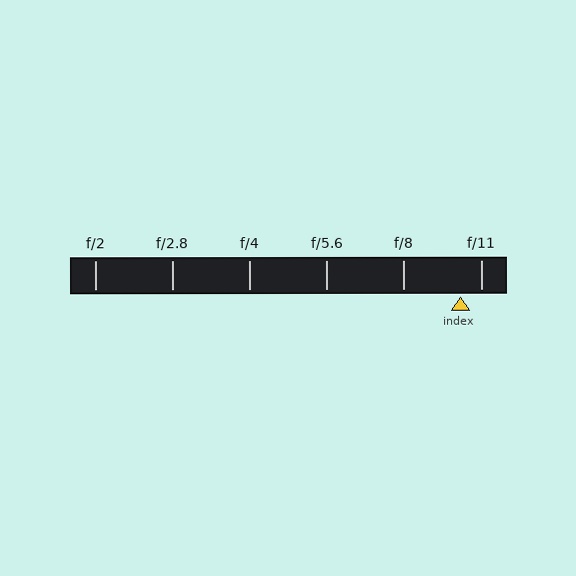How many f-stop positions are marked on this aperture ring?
There are 6 f-stop positions marked.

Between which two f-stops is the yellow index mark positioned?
The index mark is between f/8 and f/11.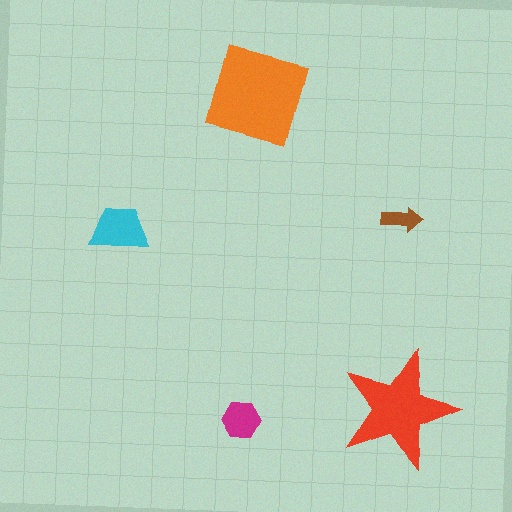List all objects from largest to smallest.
The orange diamond, the red star, the cyan trapezoid, the magenta hexagon, the brown arrow.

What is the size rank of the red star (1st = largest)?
2nd.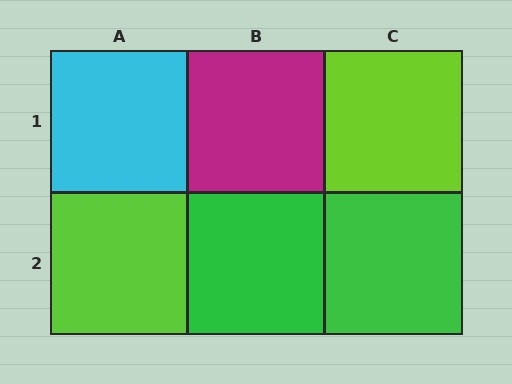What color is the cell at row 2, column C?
Green.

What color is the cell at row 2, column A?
Lime.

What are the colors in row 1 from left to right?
Cyan, magenta, lime.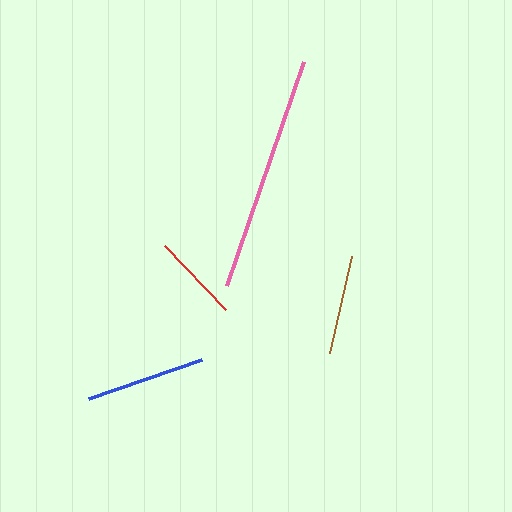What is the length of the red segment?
The red segment is approximately 89 pixels long.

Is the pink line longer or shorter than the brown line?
The pink line is longer than the brown line.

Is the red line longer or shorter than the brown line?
The brown line is longer than the red line.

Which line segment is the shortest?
The red line is the shortest at approximately 89 pixels.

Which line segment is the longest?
The pink line is the longest at approximately 236 pixels.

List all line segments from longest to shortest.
From longest to shortest: pink, blue, brown, red.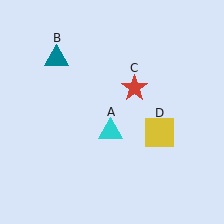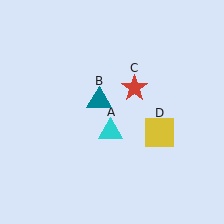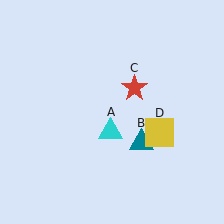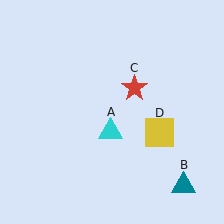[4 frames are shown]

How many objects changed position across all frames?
1 object changed position: teal triangle (object B).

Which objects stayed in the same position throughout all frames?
Cyan triangle (object A) and red star (object C) and yellow square (object D) remained stationary.